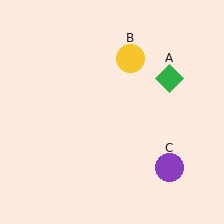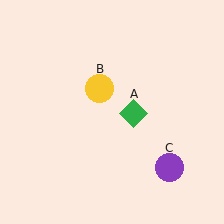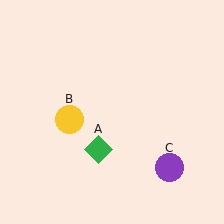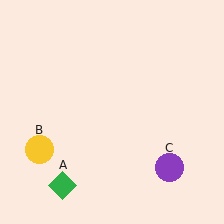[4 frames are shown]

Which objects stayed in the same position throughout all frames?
Purple circle (object C) remained stationary.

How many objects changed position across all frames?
2 objects changed position: green diamond (object A), yellow circle (object B).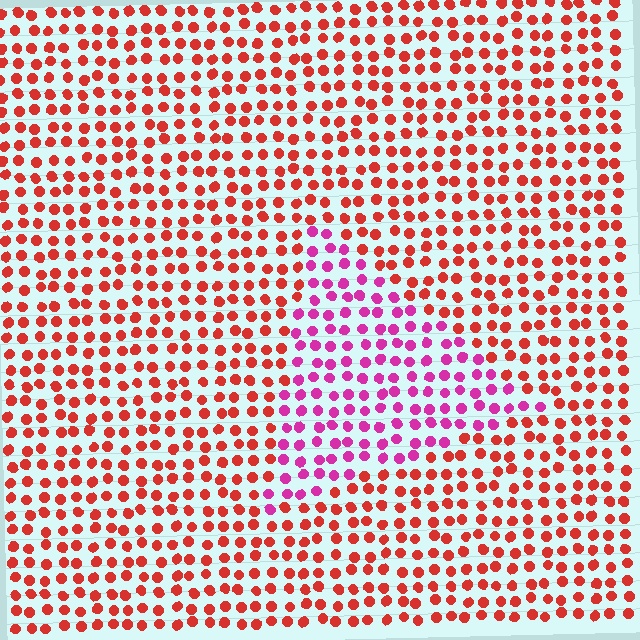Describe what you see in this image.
The image is filled with small red elements in a uniform arrangement. A triangle-shaped region is visible where the elements are tinted to a slightly different hue, forming a subtle color boundary.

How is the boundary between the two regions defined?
The boundary is defined purely by a slight shift in hue (about 45 degrees). Spacing, size, and orientation are identical on both sides.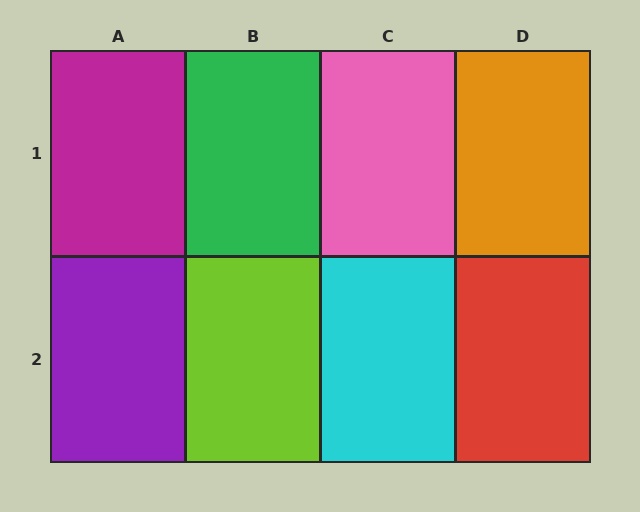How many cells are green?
1 cell is green.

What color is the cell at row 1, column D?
Orange.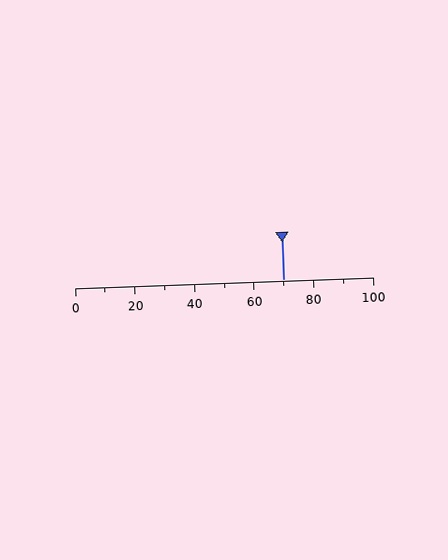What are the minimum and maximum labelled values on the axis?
The axis runs from 0 to 100.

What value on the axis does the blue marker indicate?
The marker indicates approximately 70.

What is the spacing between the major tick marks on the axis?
The major ticks are spaced 20 apart.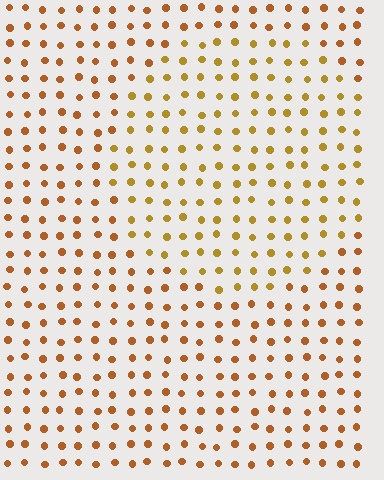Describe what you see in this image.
The image is filled with small brown elements in a uniform arrangement. A circle-shaped region is visible where the elements are tinted to a slightly different hue, forming a subtle color boundary.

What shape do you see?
I see a circle.